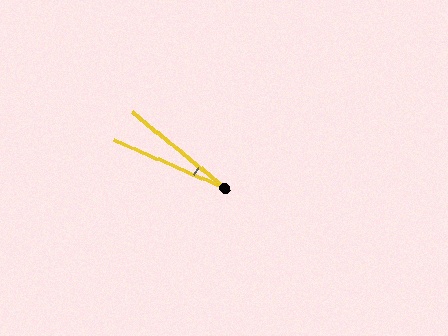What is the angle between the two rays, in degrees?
Approximately 16 degrees.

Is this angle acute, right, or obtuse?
It is acute.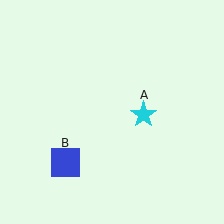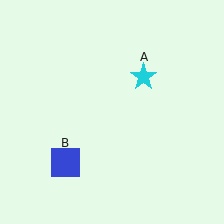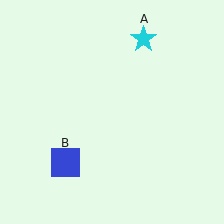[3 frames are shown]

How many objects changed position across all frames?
1 object changed position: cyan star (object A).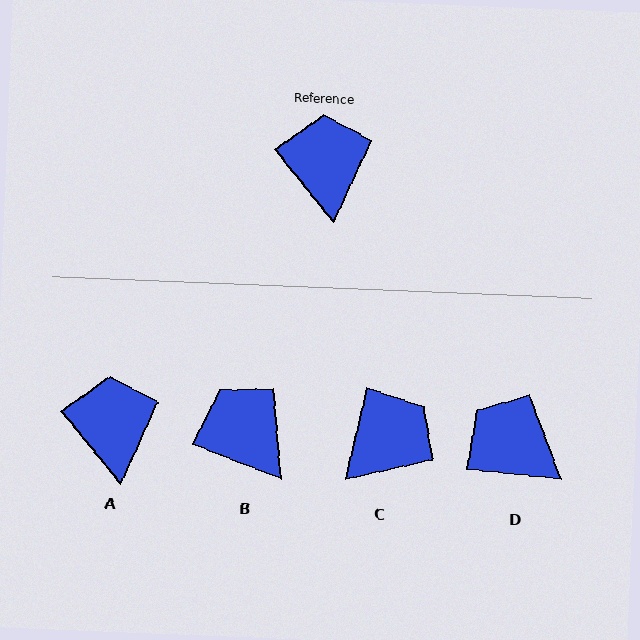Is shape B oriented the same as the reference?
No, it is off by about 29 degrees.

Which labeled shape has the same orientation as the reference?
A.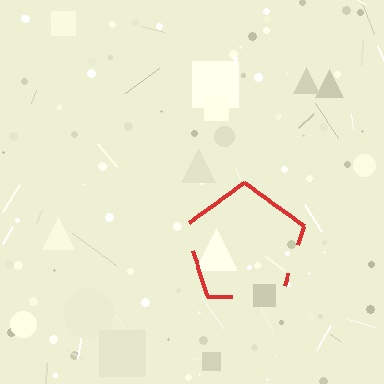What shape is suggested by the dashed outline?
The dashed outline suggests a pentagon.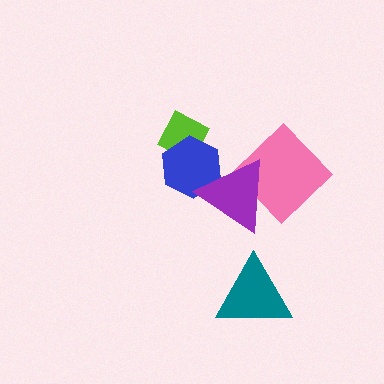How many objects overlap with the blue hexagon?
2 objects overlap with the blue hexagon.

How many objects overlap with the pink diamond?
1 object overlaps with the pink diamond.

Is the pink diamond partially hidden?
Yes, it is partially covered by another shape.